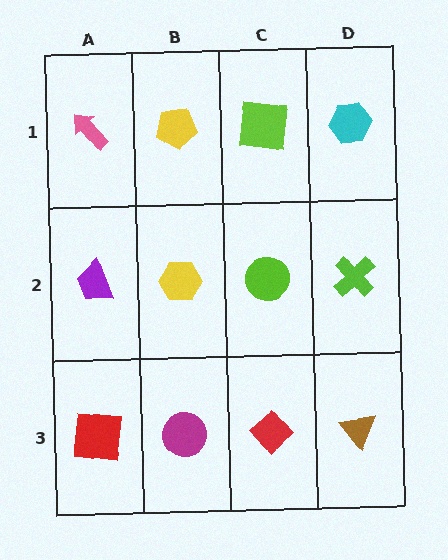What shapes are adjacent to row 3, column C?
A lime circle (row 2, column C), a magenta circle (row 3, column B), a brown triangle (row 3, column D).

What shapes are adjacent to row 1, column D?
A lime cross (row 2, column D), a lime square (row 1, column C).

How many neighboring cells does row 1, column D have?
2.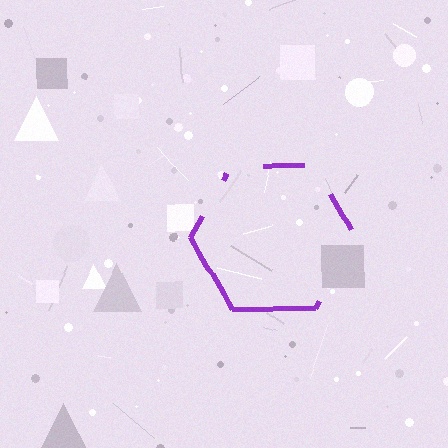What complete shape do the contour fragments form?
The contour fragments form a hexagon.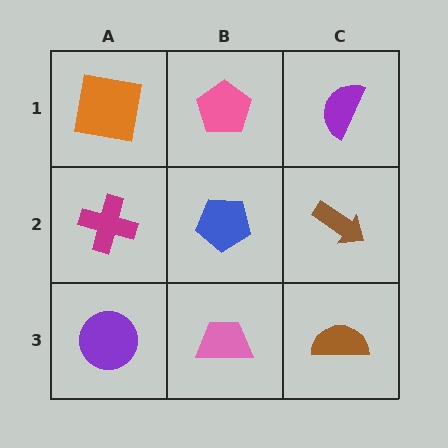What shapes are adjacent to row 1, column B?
A blue pentagon (row 2, column B), an orange square (row 1, column A), a purple semicircle (row 1, column C).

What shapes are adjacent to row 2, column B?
A pink pentagon (row 1, column B), a pink trapezoid (row 3, column B), a magenta cross (row 2, column A), a brown arrow (row 2, column C).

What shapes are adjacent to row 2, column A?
An orange square (row 1, column A), a purple circle (row 3, column A), a blue pentagon (row 2, column B).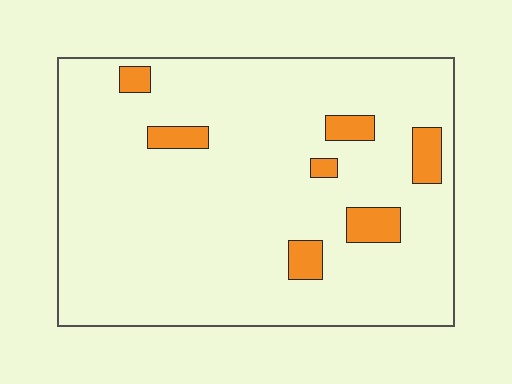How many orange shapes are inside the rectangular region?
7.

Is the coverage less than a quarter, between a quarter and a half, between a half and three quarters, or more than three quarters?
Less than a quarter.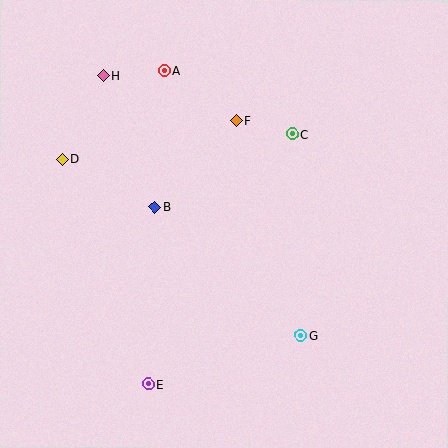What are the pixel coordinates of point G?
Point G is at (301, 335).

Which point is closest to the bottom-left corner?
Point E is closest to the bottom-left corner.